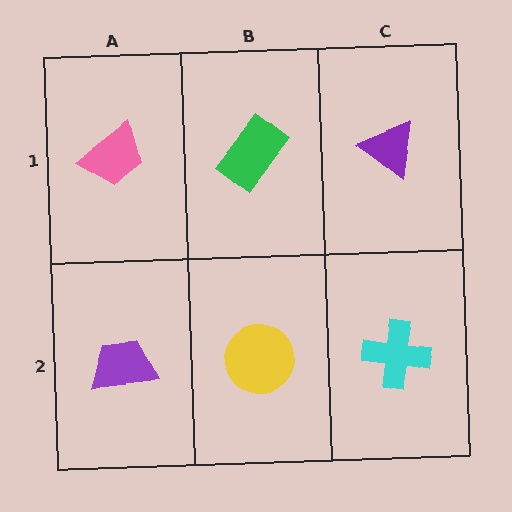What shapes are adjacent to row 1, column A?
A purple trapezoid (row 2, column A), a green rectangle (row 1, column B).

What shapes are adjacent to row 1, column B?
A yellow circle (row 2, column B), a pink trapezoid (row 1, column A), a purple triangle (row 1, column C).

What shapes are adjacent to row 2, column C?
A purple triangle (row 1, column C), a yellow circle (row 2, column B).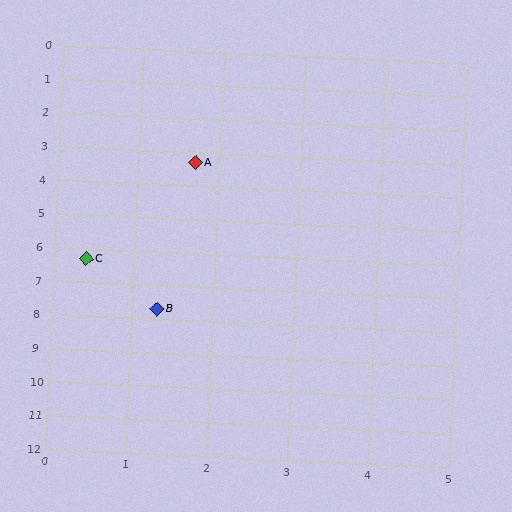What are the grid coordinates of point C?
Point C is at approximately (0.4, 6.3).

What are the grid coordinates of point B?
Point B is at approximately (1.3, 7.7).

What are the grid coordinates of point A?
Point A is at approximately (1.7, 3.3).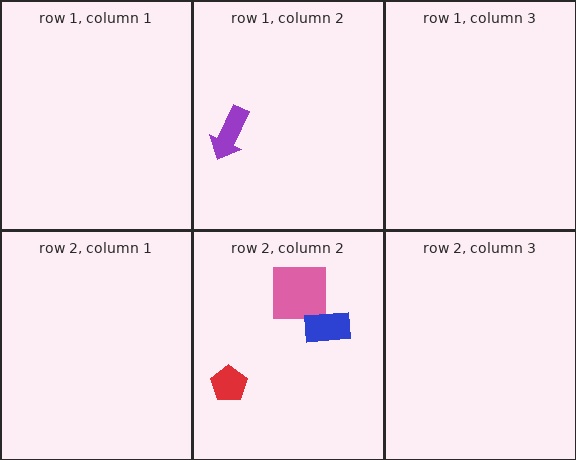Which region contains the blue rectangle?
The row 2, column 2 region.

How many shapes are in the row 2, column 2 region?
3.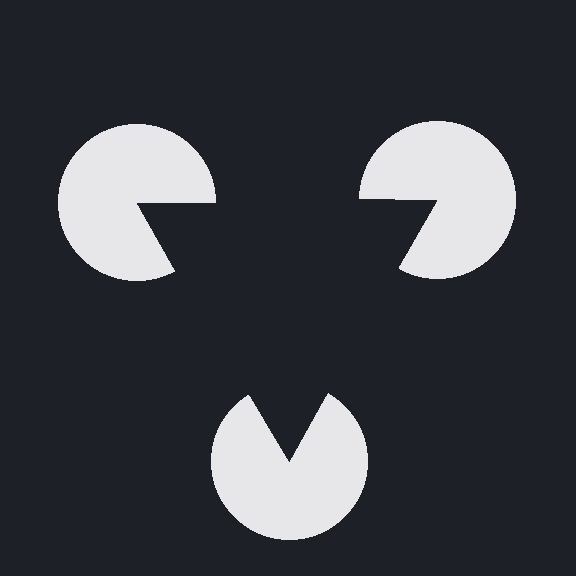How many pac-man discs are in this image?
There are 3 — one at each vertex of the illusory triangle.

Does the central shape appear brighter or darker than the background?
It typically appears slightly darker than the background, even though no actual brightness change is drawn.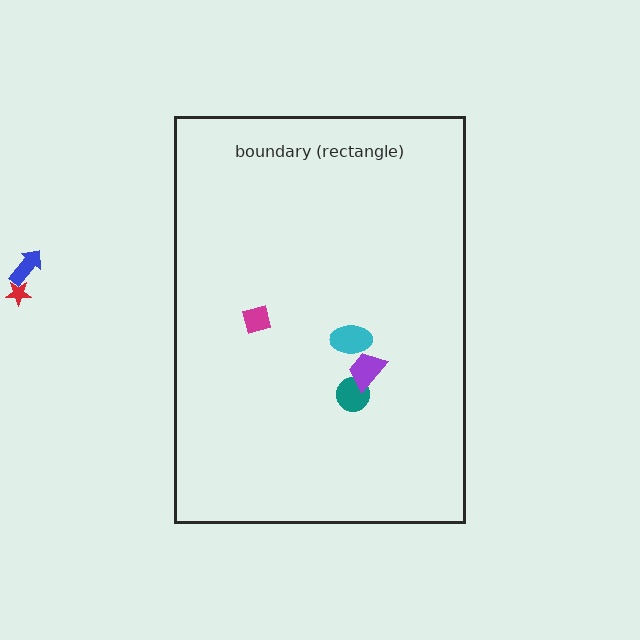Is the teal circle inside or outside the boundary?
Inside.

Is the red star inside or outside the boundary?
Outside.